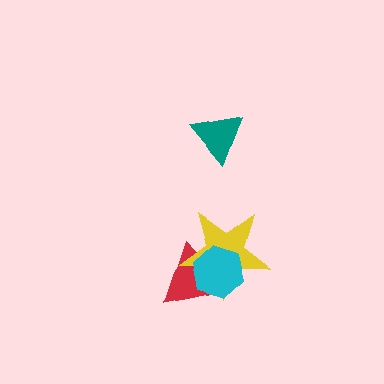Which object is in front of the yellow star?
The cyan hexagon is in front of the yellow star.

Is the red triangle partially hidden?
Yes, it is partially covered by another shape.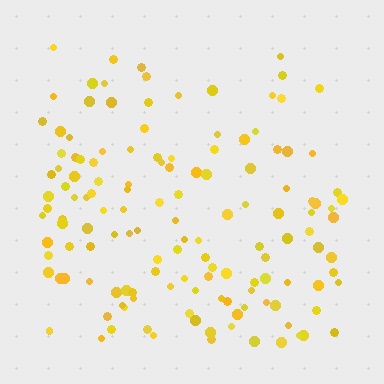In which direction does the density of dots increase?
From top to bottom, with the bottom side densest.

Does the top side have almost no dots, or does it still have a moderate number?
Still a moderate number, just noticeably fewer than the bottom.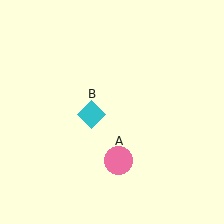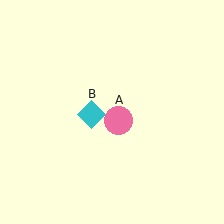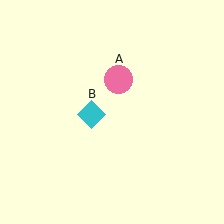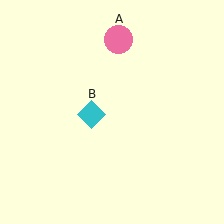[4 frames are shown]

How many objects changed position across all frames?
1 object changed position: pink circle (object A).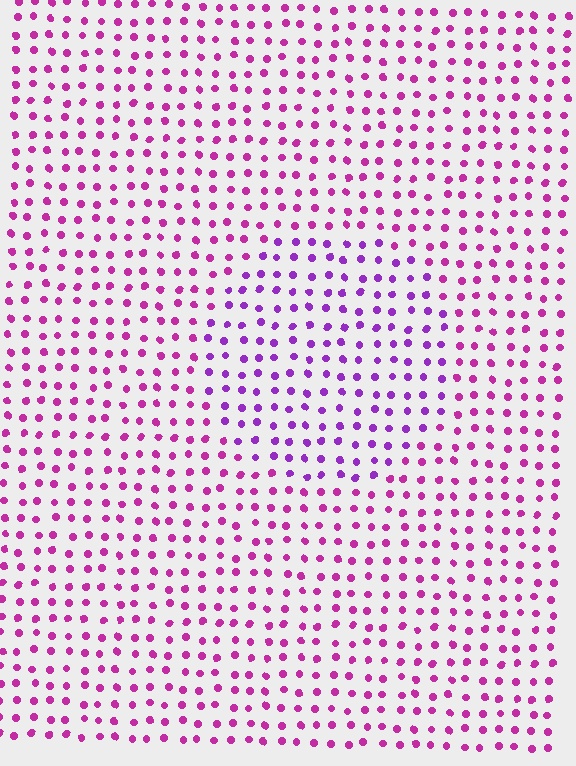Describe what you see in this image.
The image is filled with small magenta elements in a uniform arrangement. A circle-shaped region is visible where the elements are tinted to a slightly different hue, forming a subtle color boundary.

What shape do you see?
I see a circle.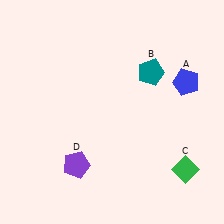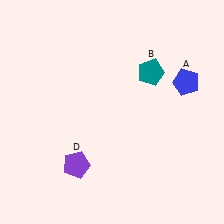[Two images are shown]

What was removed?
The green diamond (C) was removed in Image 2.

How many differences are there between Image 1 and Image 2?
There is 1 difference between the two images.